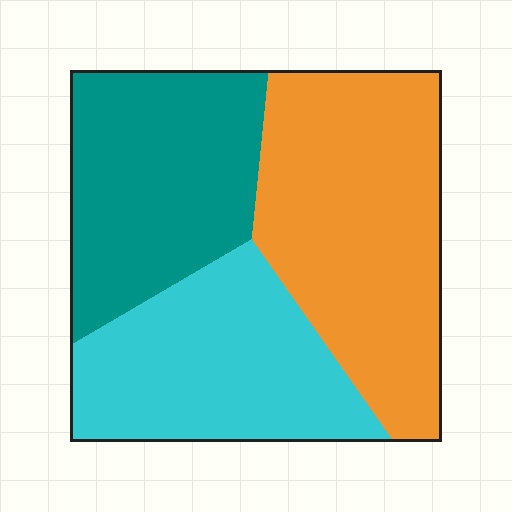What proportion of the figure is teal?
Teal takes up about one third (1/3) of the figure.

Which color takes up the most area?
Orange, at roughly 40%.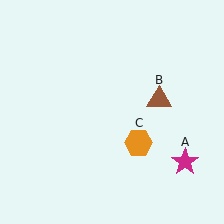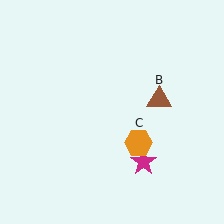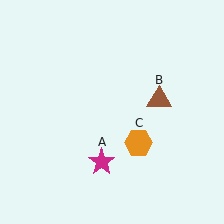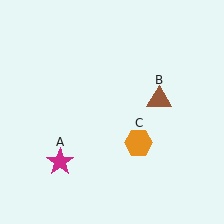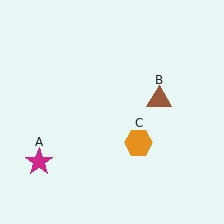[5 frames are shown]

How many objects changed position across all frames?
1 object changed position: magenta star (object A).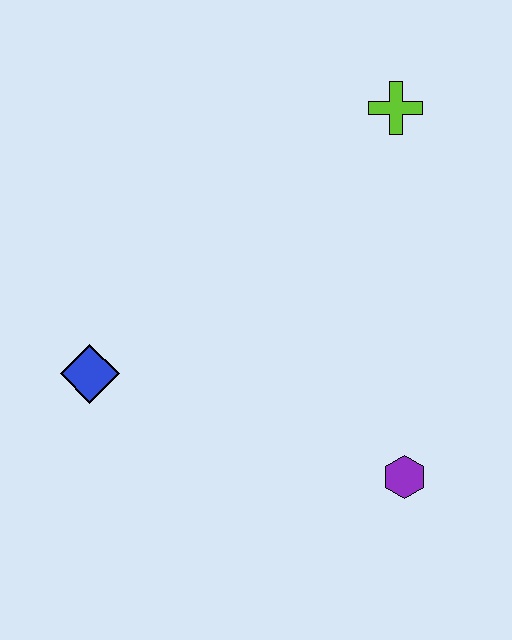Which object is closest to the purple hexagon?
The blue diamond is closest to the purple hexagon.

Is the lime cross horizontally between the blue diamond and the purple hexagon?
Yes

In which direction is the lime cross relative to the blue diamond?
The lime cross is to the right of the blue diamond.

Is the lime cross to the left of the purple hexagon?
Yes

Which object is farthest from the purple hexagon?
The lime cross is farthest from the purple hexagon.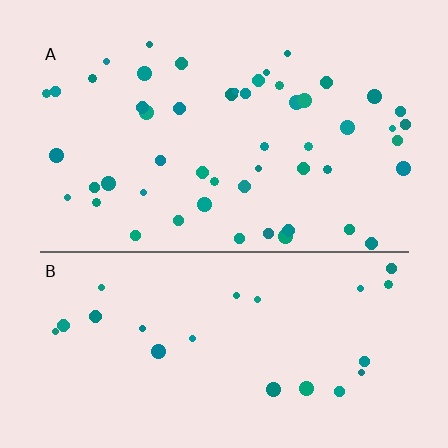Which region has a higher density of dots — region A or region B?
A (the top).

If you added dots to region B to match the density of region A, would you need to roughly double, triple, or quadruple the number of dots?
Approximately double.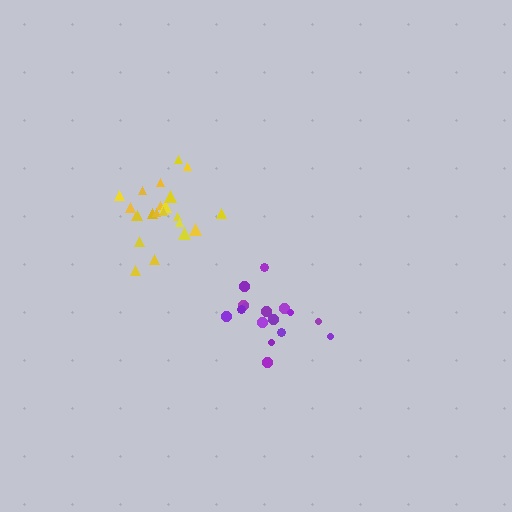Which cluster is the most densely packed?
Yellow.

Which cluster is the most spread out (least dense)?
Purple.